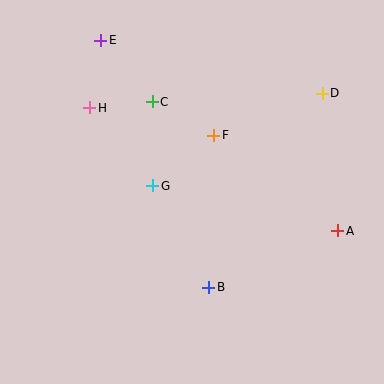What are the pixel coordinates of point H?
Point H is at (90, 108).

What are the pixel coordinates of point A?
Point A is at (338, 231).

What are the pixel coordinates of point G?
Point G is at (153, 186).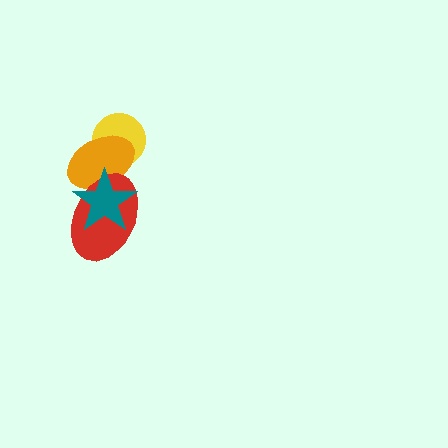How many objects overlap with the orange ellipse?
3 objects overlap with the orange ellipse.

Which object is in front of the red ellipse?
The teal star is in front of the red ellipse.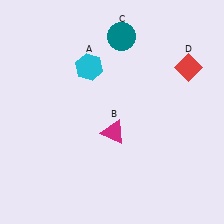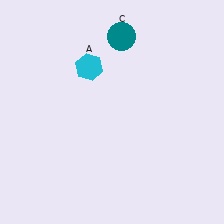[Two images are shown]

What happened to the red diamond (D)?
The red diamond (D) was removed in Image 2. It was in the top-right area of Image 1.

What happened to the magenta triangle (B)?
The magenta triangle (B) was removed in Image 2. It was in the bottom-right area of Image 1.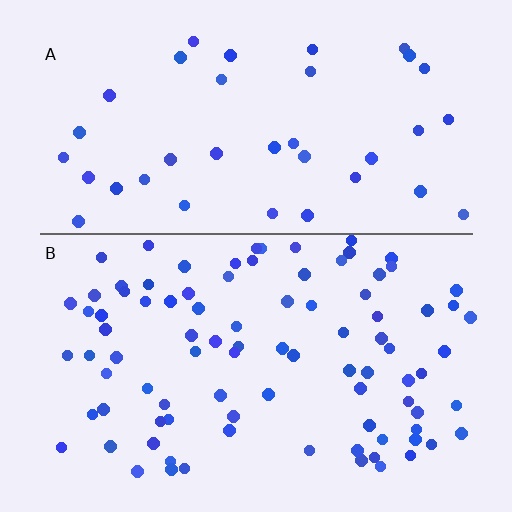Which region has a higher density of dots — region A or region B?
B (the bottom).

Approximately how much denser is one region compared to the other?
Approximately 2.4× — region B over region A.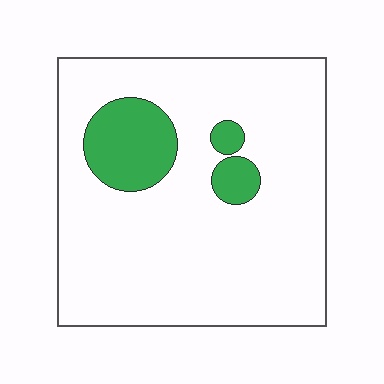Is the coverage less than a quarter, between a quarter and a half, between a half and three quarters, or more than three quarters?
Less than a quarter.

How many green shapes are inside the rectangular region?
3.